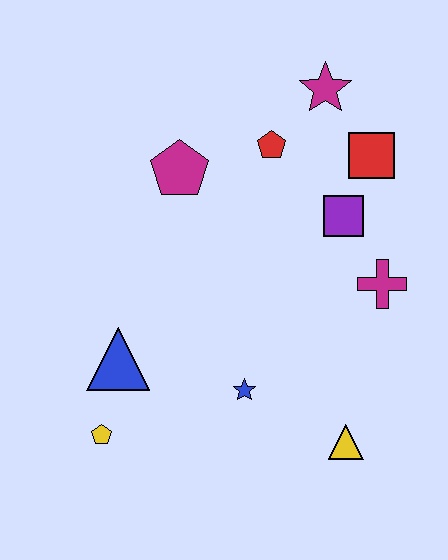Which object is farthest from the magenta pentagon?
The yellow triangle is farthest from the magenta pentagon.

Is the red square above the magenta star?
No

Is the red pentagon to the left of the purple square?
Yes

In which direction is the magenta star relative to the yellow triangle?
The magenta star is above the yellow triangle.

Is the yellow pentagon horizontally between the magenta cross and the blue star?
No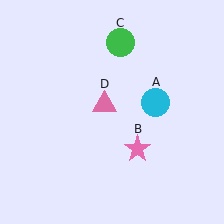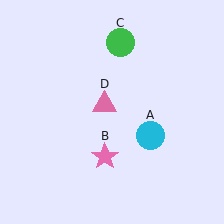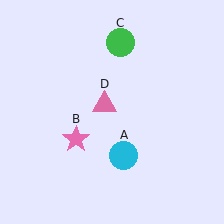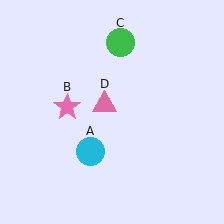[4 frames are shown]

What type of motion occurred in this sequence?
The cyan circle (object A), pink star (object B) rotated clockwise around the center of the scene.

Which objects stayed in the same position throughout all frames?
Green circle (object C) and pink triangle (object D) remained stationary.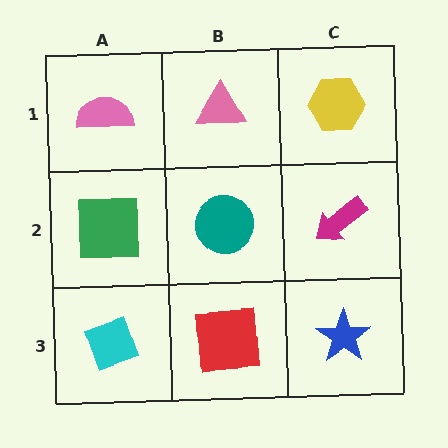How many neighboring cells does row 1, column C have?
2.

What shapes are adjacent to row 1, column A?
A green square (row 2, column A), a pink triangle (row 1, column B).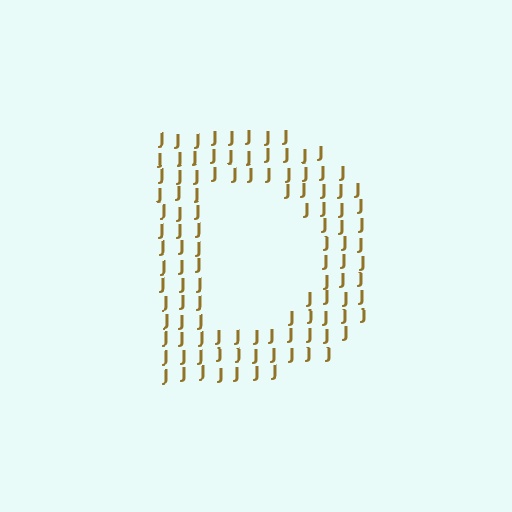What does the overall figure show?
The overall figure shows the letter D.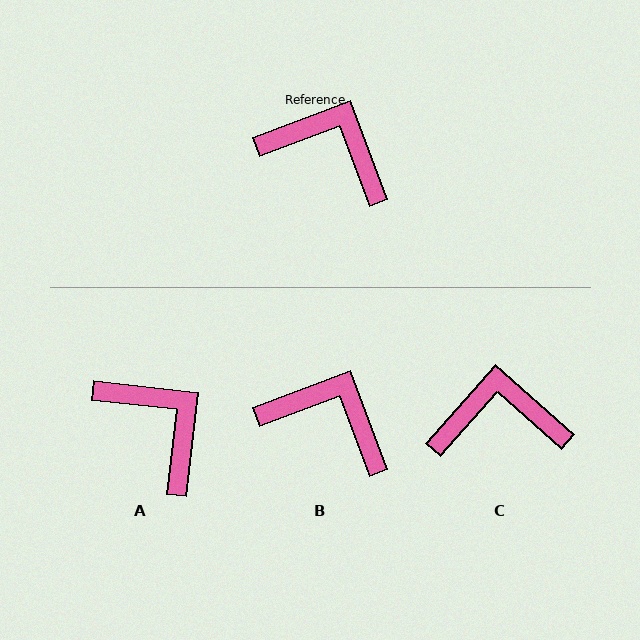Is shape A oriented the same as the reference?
No, it is off by about 27 degrees.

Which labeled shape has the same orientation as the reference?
B.